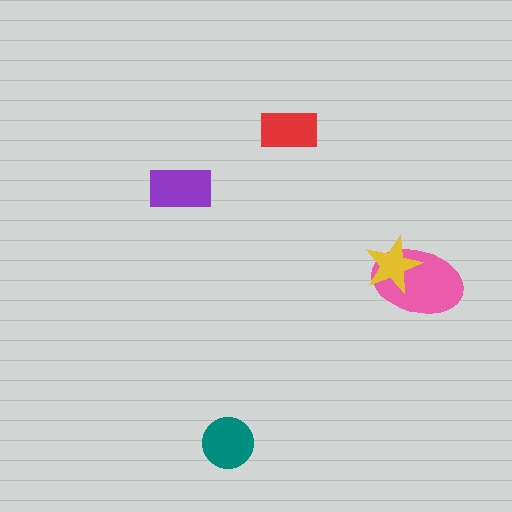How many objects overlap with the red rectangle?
0 objects overlap with the red rectangle.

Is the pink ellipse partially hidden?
Yes, it is partially covered by another shape.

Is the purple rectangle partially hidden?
No, no other shape covers it.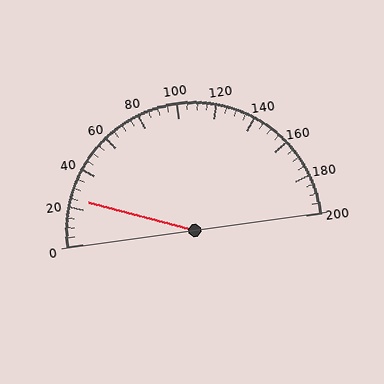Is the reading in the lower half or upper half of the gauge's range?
The reading is in the lower half of the range (0 to 200).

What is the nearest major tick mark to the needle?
The nearest major tick mark is 20.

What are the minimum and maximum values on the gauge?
The gauge ranges from 0 to 200.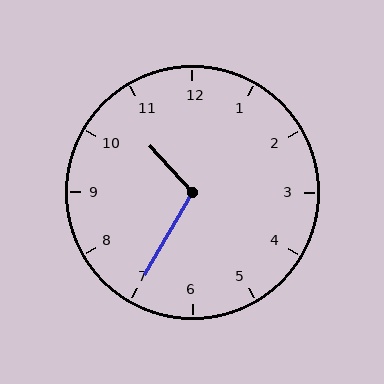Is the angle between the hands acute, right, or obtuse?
It is obtuse.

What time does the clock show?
10:35.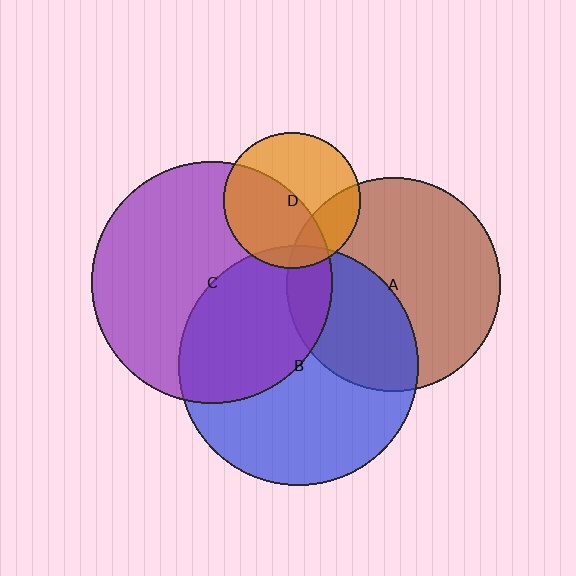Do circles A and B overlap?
Yes.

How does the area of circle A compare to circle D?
Approximately 2.5 times.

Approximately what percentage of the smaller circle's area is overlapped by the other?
Approximately 40%.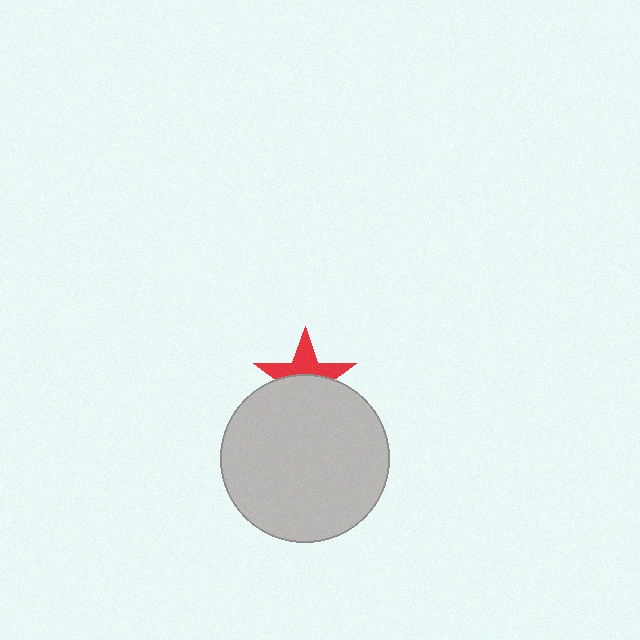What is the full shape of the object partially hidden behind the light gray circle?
The partially hidden object is a red star.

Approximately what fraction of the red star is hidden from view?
Roughly 54% of the red star is hidden behind the light gray circle.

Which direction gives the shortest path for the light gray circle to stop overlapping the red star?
Moving down gives the shortest separation.